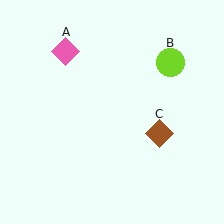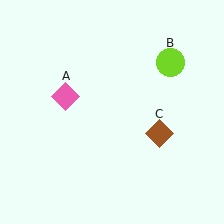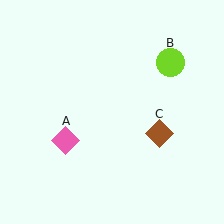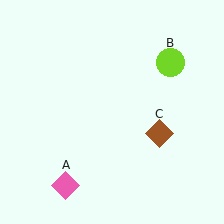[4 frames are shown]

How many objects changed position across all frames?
1 object changed position: pink diamond (object A).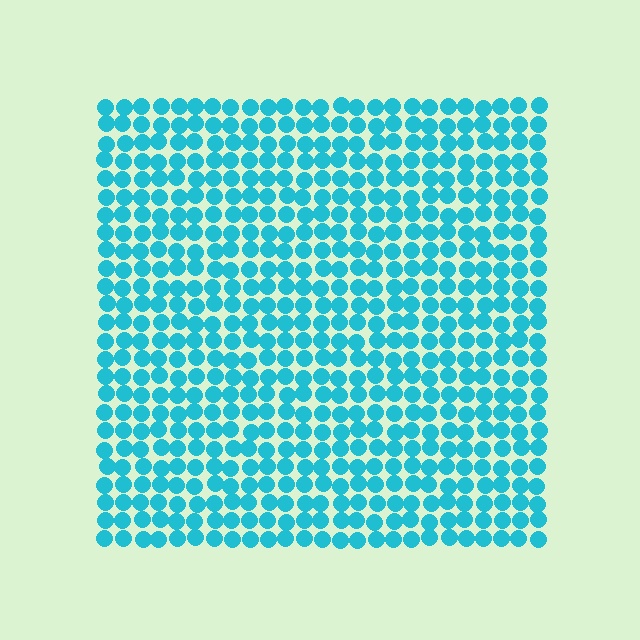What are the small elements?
The small elements are circles.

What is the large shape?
The large shape is a square.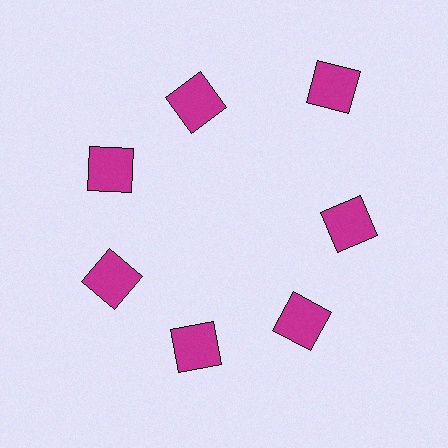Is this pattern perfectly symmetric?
No. The 7 magenta squares are arranged in a ring, but one element near the 1 o'clock position is pushed outward from the center, breaking the 7-fold rotational symmetry.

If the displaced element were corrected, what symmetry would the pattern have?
It would have 7-fold rotational symmetry — the pattern would map onto itself every 51 degrees.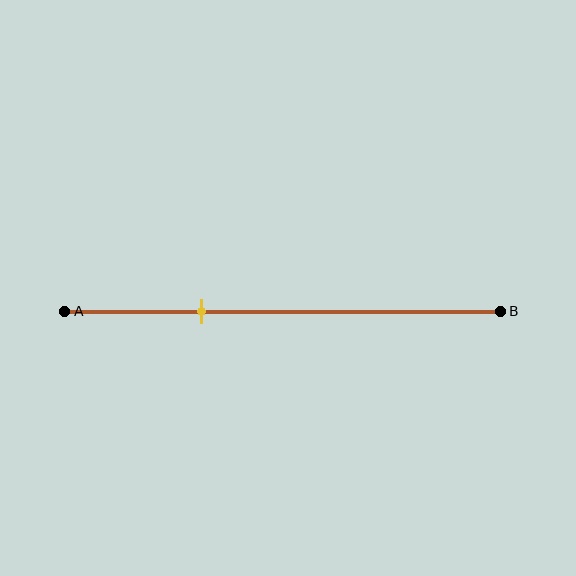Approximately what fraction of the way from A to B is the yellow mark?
The yellow mark is approximately 30% of the way from A to B.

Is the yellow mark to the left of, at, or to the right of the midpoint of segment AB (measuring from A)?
The yellow mark is to the left of the midpoint of segment AB.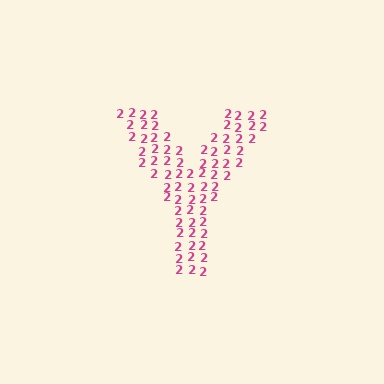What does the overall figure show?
The overall figure shows the letter Y.